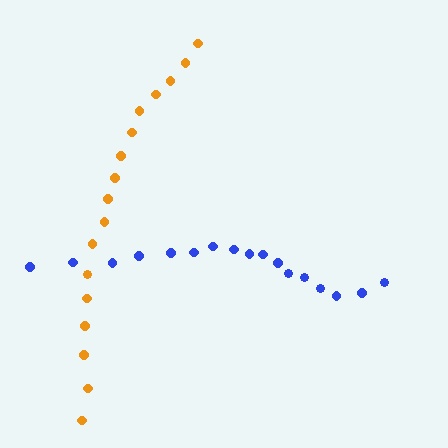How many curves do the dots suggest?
There are 2 distinct paths.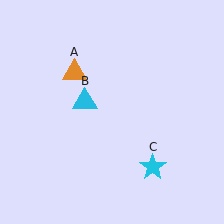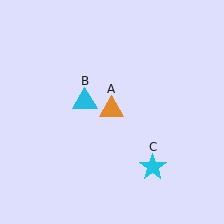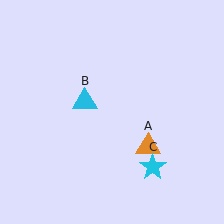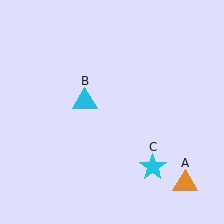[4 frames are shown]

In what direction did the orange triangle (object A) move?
The orange triangle (object A) moved down and to the right.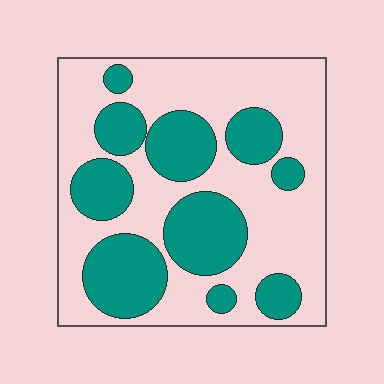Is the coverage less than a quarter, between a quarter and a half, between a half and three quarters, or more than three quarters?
Between a quarter and a half.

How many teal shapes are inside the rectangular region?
10.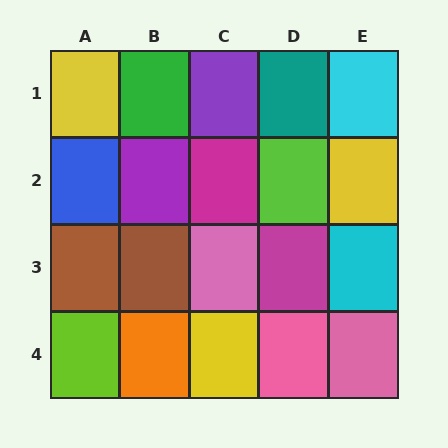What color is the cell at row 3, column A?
Brown.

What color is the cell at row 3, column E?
Cyan.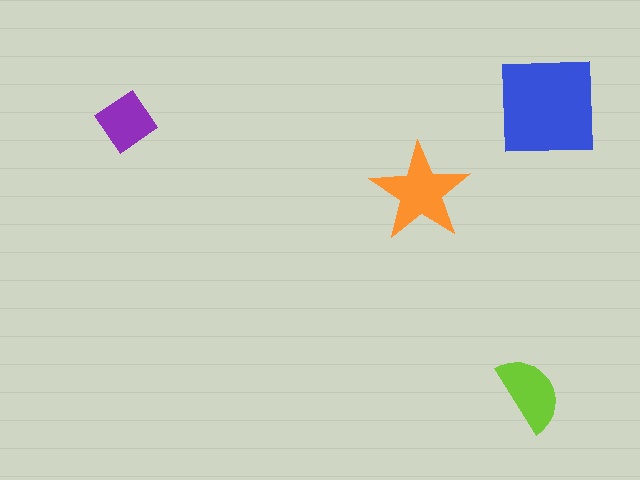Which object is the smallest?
The purple diamond.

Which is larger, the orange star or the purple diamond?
The orange star.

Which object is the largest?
The blue square.